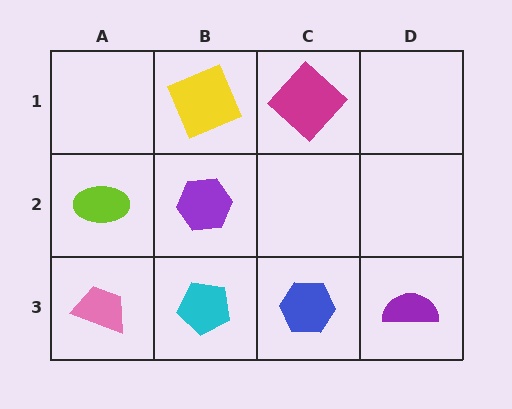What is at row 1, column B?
A yellow square.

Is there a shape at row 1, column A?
No, that cell is empty.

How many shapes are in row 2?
2 shapes.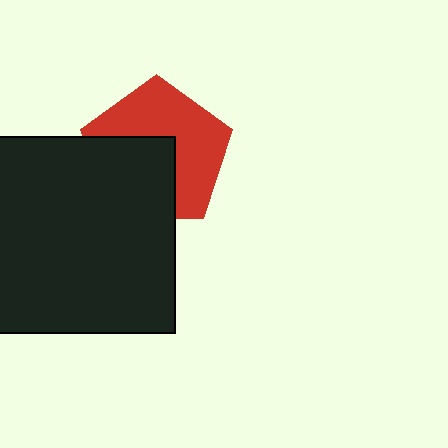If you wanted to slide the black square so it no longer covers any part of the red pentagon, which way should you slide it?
Slide it toward the lower-left — that is the most direct way to separate the two shapes.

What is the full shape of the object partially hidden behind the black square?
The partially hidden object is a red pentagon.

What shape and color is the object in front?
The object in front is a black square.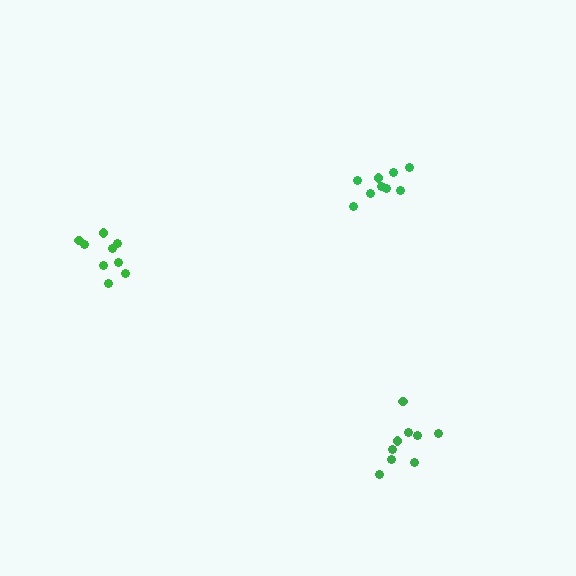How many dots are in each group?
Group 1: 9 dots, Group 2: 9 dots, Group 3: 9 dots (27 total).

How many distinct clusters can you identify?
There are 3 distinct clusters.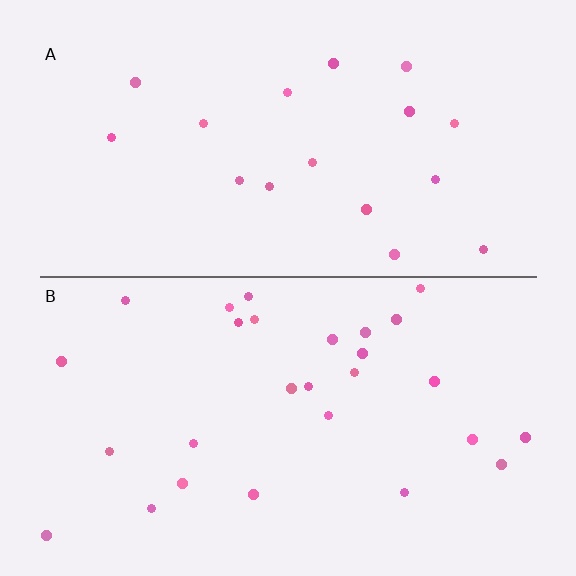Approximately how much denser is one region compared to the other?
Approximately 1.6× — region B over region A.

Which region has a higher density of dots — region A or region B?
B (the bottom).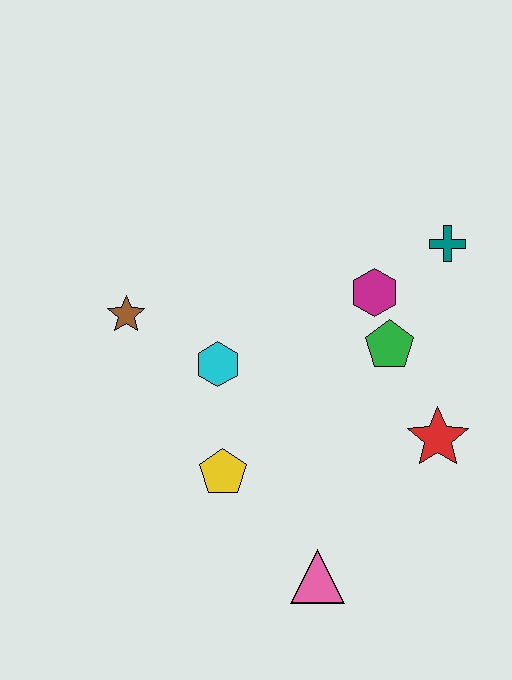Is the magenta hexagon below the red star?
No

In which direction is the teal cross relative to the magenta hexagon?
The teal cross is to the right of the magenta hexagon.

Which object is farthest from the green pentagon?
The brown star is farthest from the green pentagon.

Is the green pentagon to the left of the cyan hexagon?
No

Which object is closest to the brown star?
The cyan hexagon is closest to the brown star.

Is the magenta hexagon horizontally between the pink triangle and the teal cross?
Yes